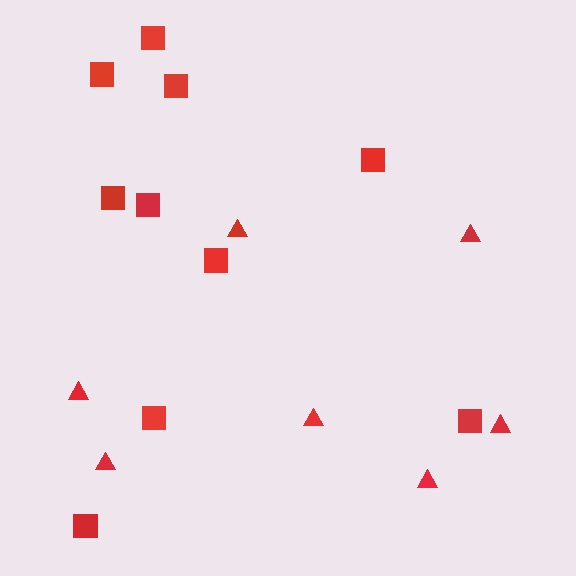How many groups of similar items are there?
There are 2 groups: one group of squares (10) and one group of triangles (7).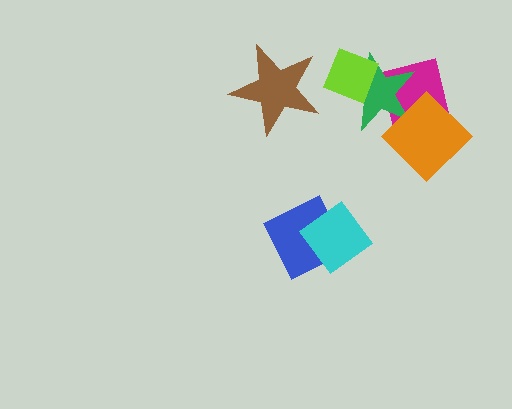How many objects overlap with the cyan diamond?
1 object overlaps with the cyan diamond.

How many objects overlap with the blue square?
1 object overlaps with the blue square.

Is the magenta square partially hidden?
Yes, it is partially covered by another shape.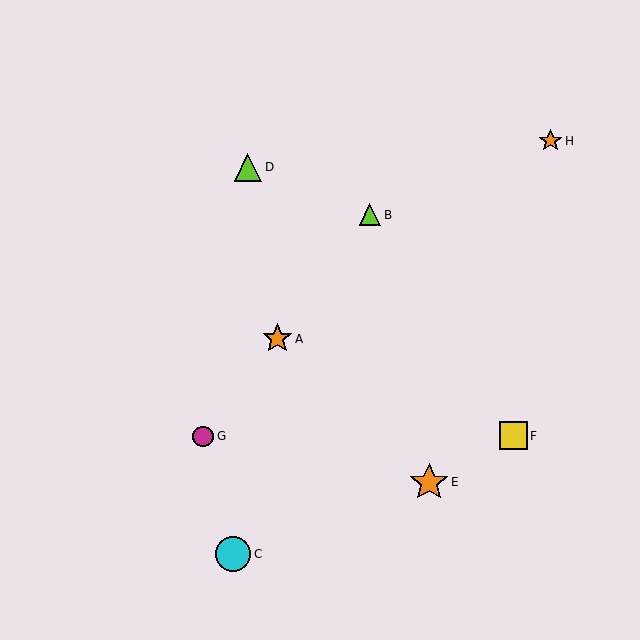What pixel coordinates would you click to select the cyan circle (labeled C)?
Click at (233, 554) to select the cyan circle C.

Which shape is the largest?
The orange star (labeled E) is the largest.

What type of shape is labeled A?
Shape A is an orange star.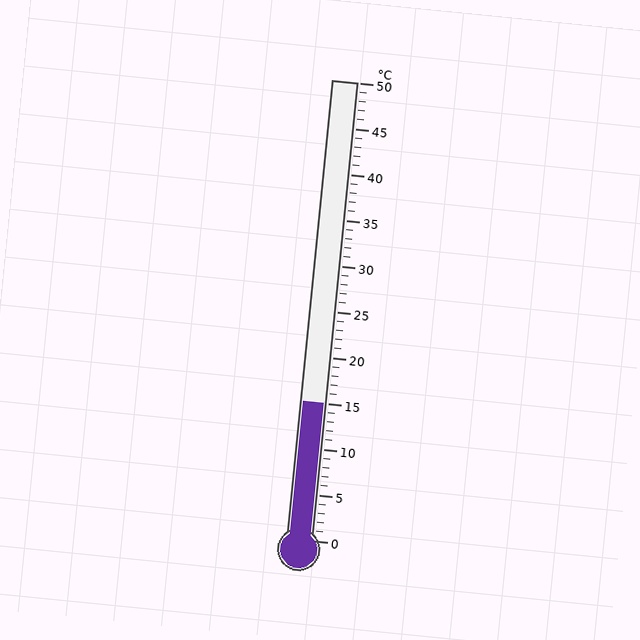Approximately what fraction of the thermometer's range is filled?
The thermometer is filled to approximately 30% of its range.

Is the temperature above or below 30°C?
The temperature is below 30°C.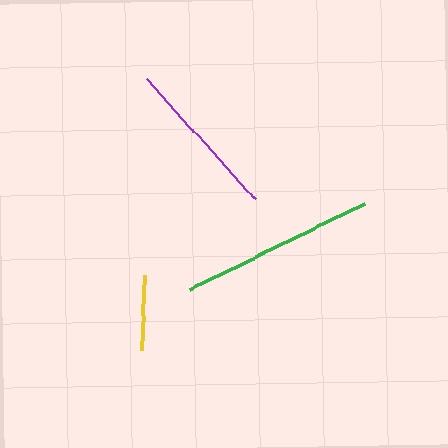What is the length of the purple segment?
The purple segment is approximately 162 pixels long.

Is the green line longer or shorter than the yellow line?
The green line is longer than the yellow line.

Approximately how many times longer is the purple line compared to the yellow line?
The purple line is approximately 2.2 times the length of the yellow line.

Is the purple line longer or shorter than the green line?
The green line is longer than the purple line.